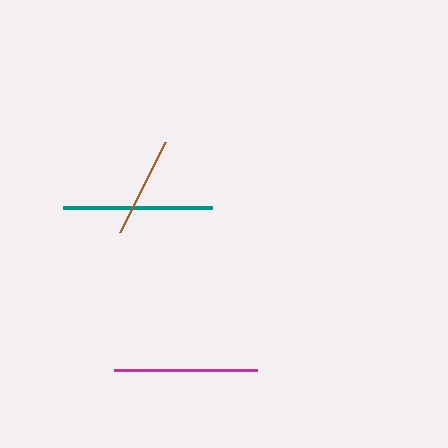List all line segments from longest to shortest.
From longest to shortest: teal, magenta, brown.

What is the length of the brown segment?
The brown segment is approximately 101 pixels long.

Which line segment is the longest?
The teal line is the longest at approximately 150 pixels.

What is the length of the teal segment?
The teal segment is approximately 150 pixels long.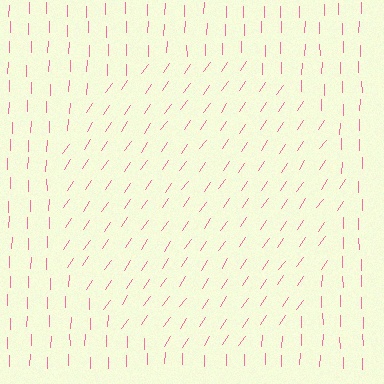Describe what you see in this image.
The image is filled with small pink line segments. A circle region in the image has lines oriented differently from the surrounding lines, creating a visible texture boundary.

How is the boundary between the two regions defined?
The boundary is defined purely by a change in line orientation (approximately 33 degrees difference). All lines are the same color and thickness.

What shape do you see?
I see a circle.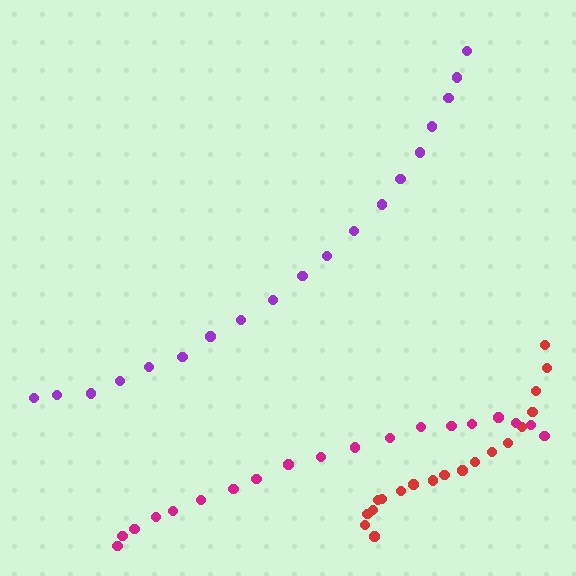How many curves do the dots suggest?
There are 3 distinct paths.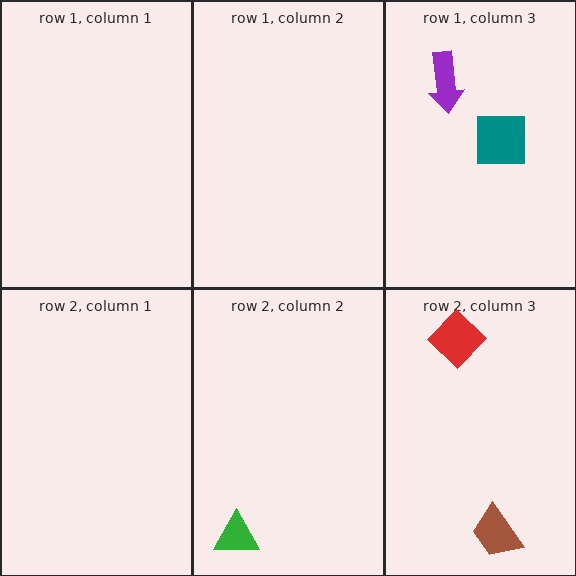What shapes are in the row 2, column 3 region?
The red diamond, the brown trapezoid.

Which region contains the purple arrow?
The row 1, column 3 region.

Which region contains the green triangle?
The row 2, column 2 region.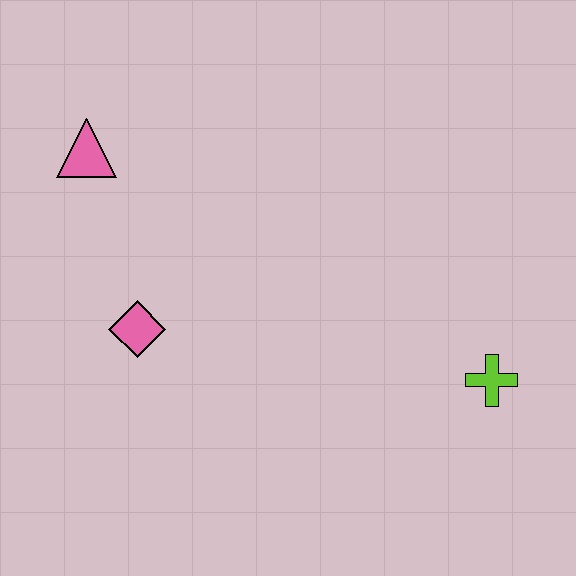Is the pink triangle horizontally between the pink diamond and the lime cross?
No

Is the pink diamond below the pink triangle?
Yes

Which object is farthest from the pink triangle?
The lime cross is farthest from the pink triangle.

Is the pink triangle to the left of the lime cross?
Yes